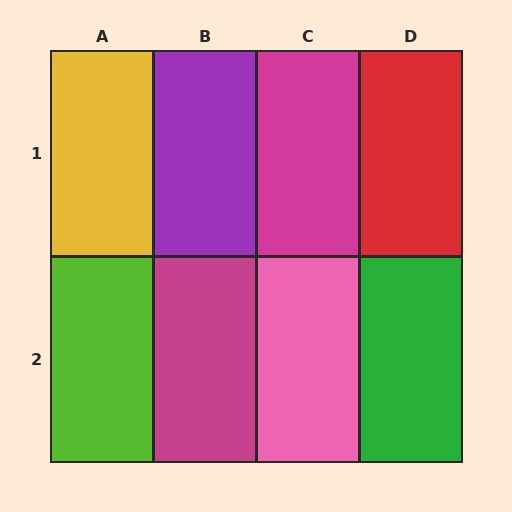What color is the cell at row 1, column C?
Magenta.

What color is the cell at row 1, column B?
Purple.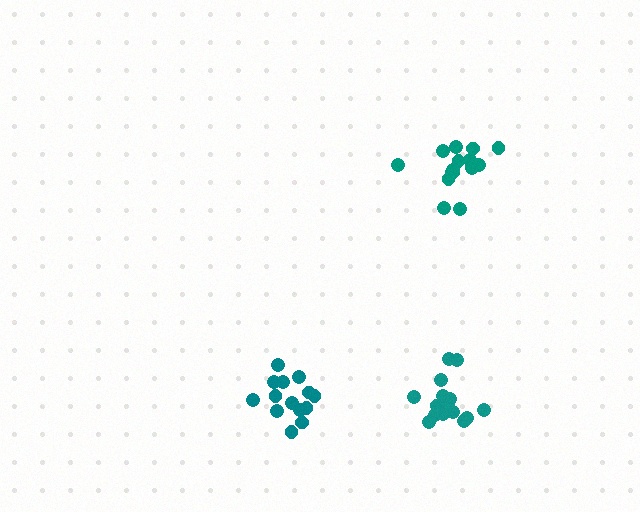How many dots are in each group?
Group 1: 14 dots, Group 2: 15 dots, Group 3: 16 dots (45 total).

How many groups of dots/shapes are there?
There are 3 groups.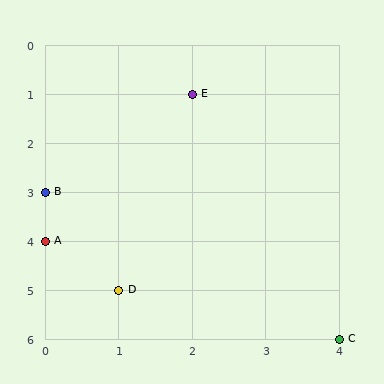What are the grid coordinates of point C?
Point C is at grid coordinates (4, 6).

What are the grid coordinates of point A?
Point A is at grid coordinates (0, 4).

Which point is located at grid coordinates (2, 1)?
Point E is at (2, 1).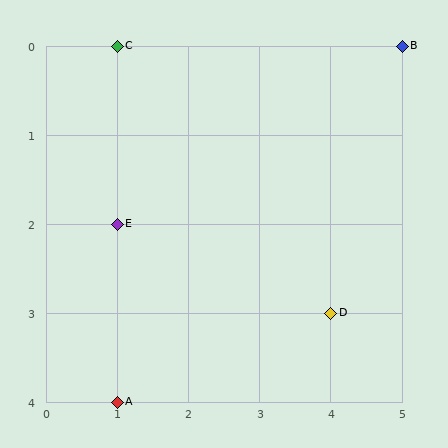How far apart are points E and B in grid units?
Points E and B are 4 columns and 2 rows apart (about 4.5 grid units diagonally).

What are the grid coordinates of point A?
Point A is at grid coordinates (1, 4).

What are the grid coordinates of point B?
Point B is at grid coordinates (5, 0).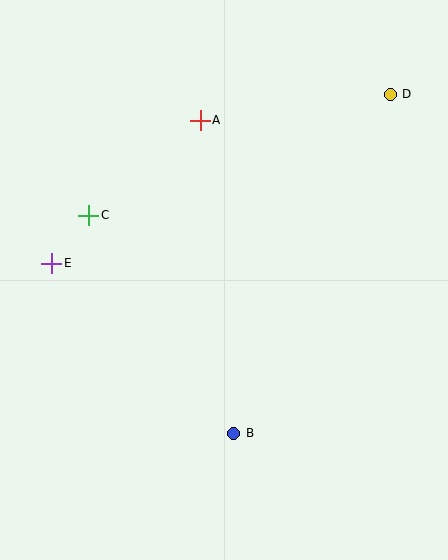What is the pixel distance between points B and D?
The distance between B and D is 374 pixels.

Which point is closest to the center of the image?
Point C at (89, 215) is closest to the center.